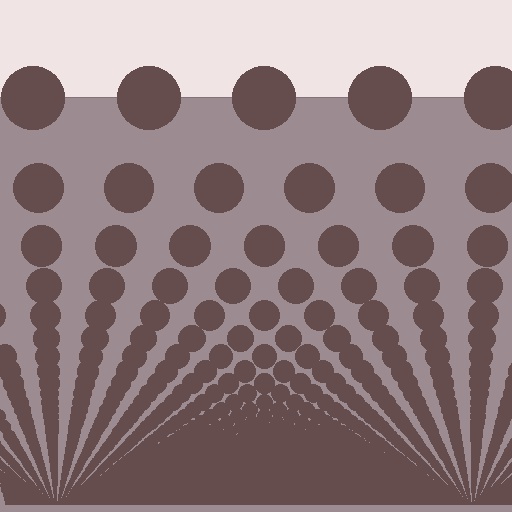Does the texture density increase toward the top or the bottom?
Density increases toward the bottom.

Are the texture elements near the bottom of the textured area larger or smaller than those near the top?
Smaller. The gradient is inverted — elements near the bottom are smaller and denser.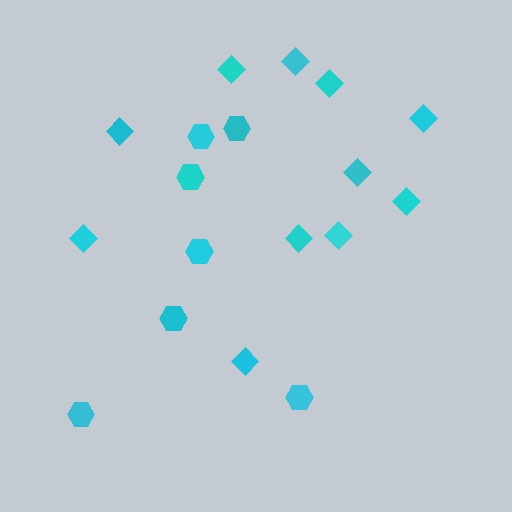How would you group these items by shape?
There are 2 groups: one group of hexagons (7) and one group of diamonds (11).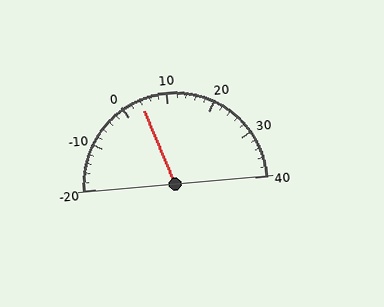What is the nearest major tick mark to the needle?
The nearest major tick mark is 0.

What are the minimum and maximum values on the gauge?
The gauge ranges from -20 to 40.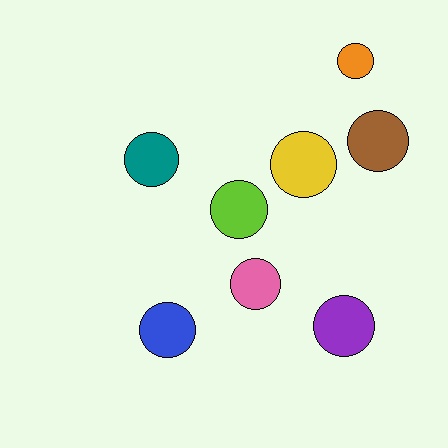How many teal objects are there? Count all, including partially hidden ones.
There is 1 teal object.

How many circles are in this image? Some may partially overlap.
There are 8 circles.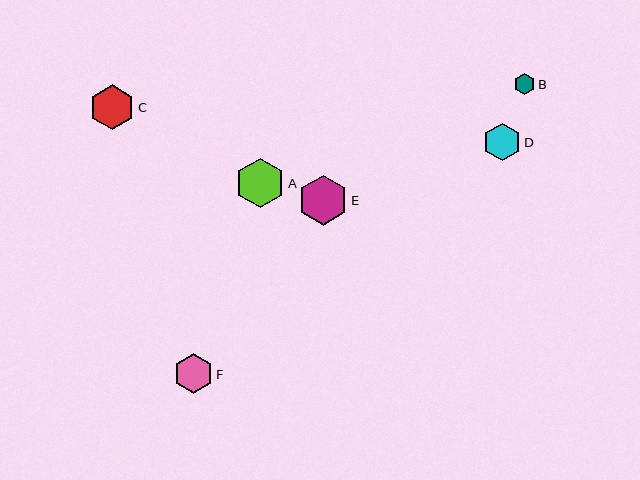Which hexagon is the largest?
Hexagon E is the largest with a size of approximately 50 pixels.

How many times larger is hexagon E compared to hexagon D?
Hexagon E is approximately 1.3 times the size of hexagon D.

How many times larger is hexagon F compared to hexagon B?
Hexagon F is approximately 1.9 times the size of hexagon B.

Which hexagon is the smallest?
Hexagon B is the smallest with a size of approximately 20 pixels.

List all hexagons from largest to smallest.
From largest to smallest: E, A, C, F, D, B.